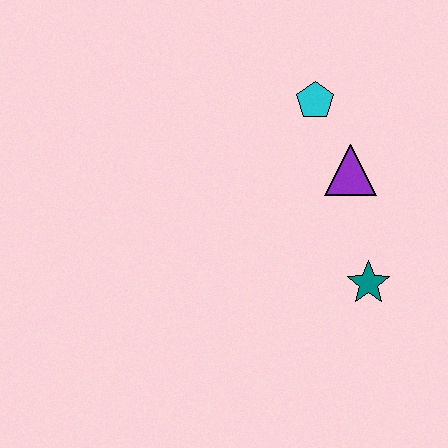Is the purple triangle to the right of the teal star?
No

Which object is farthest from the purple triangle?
The teal star is farthest from the purple triangle.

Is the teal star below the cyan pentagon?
Yes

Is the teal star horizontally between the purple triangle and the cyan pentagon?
No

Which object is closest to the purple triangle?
The cyan pentagon is closest to the purple triangle.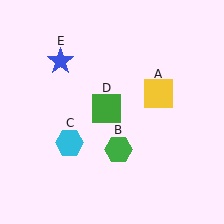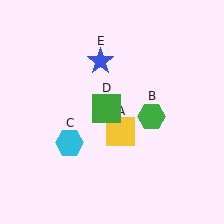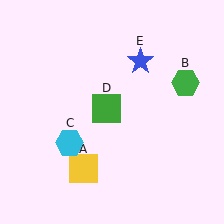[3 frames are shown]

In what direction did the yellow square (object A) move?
The yellow square (object A) moved down and to the left.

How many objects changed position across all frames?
3 objects changed position: yellow square (object A), green hexagon (object B), blue star (object E).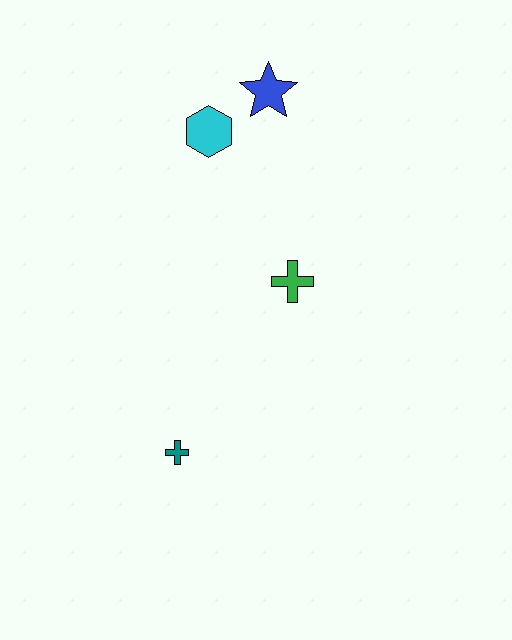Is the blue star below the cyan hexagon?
No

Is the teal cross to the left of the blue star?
Yes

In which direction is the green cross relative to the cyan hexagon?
The green cross is below the cyan hexagon.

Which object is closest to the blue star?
The cyan hexagon is closest to the blue star.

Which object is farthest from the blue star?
The teal cross is farthest from the blue star.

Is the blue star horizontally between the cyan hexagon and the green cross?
Yes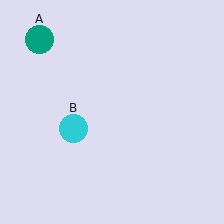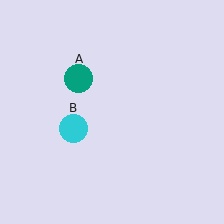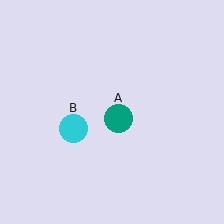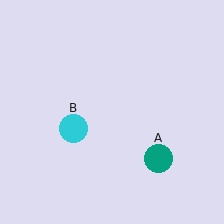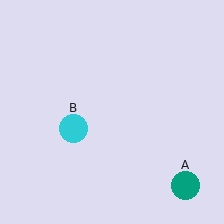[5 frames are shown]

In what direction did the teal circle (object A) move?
The teal circle (object A) moved down and to the right.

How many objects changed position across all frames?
1 object changed position: teal circle (object A).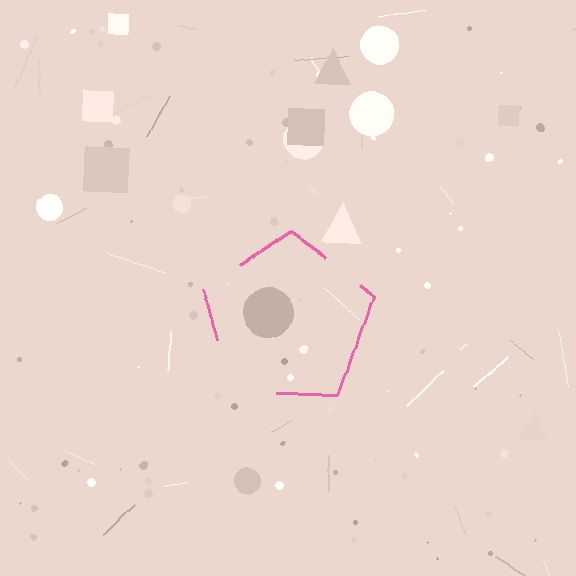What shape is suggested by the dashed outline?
The dashed outline suggests a pentagon.